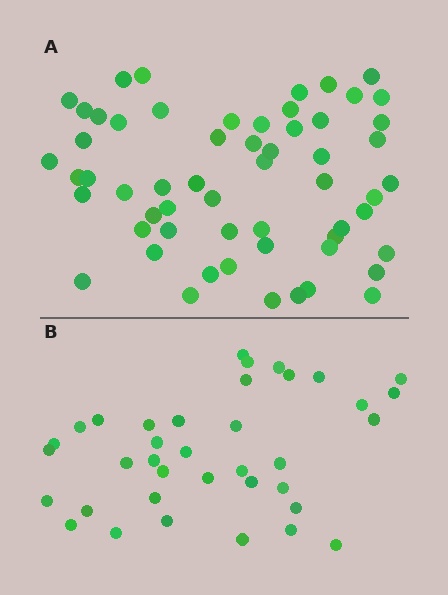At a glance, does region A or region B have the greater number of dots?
Region A (the top region) has more dots.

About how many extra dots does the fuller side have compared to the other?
Region A has approximately 20 more dots than region B.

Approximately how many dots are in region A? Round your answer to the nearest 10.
About 60 dots. (The exact count is 58, which rounds to 60.)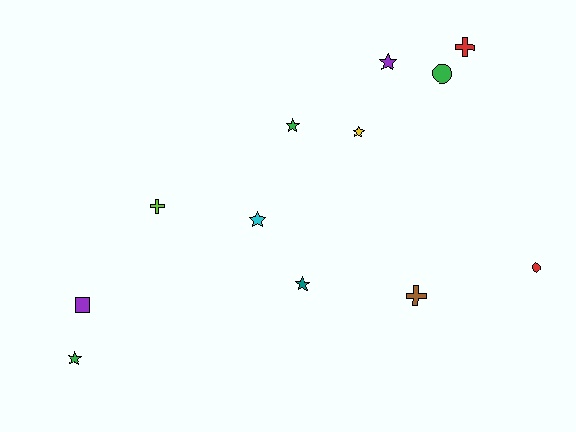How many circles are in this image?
There are 2 circles.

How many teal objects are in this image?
There is 1 teal object.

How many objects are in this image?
There are 12 objects.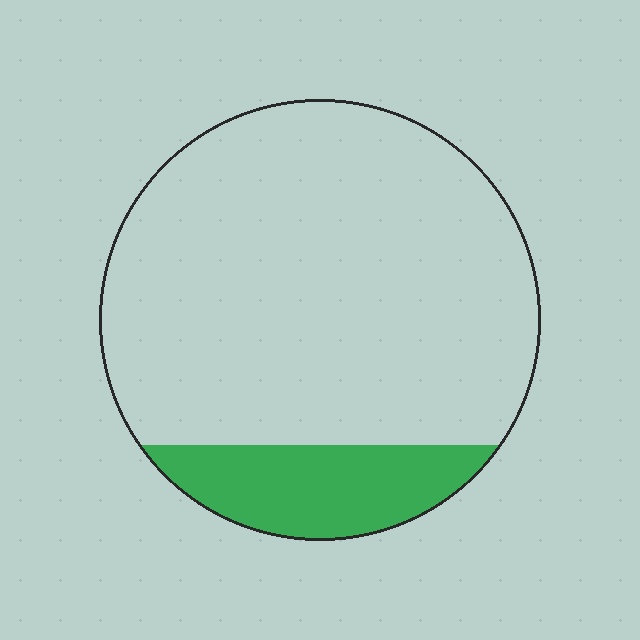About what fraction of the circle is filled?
About one sixth (1/6).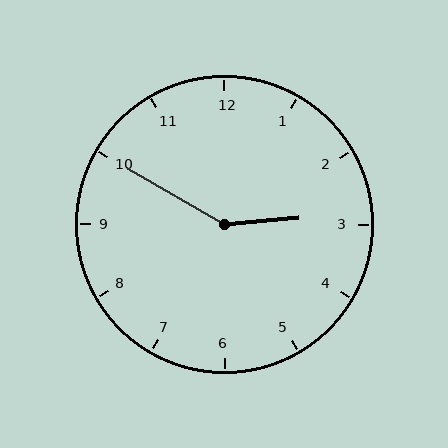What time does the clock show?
2:50.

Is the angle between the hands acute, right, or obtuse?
It is obtuse.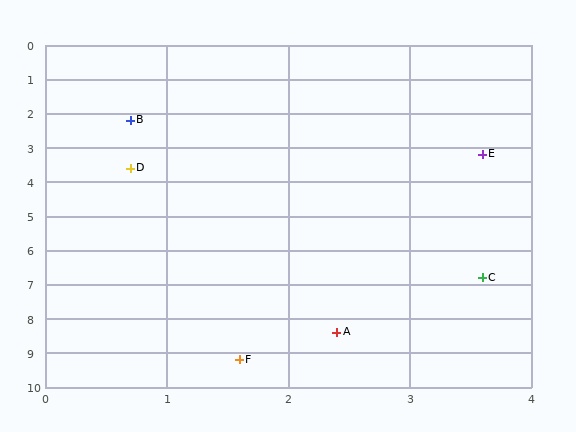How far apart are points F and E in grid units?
Points F and E are about 6.3 grid units apart.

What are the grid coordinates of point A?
Point A is at approximately (2.4, 8.4).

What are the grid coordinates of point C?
Point C is at approximately (3.6, 6.8).